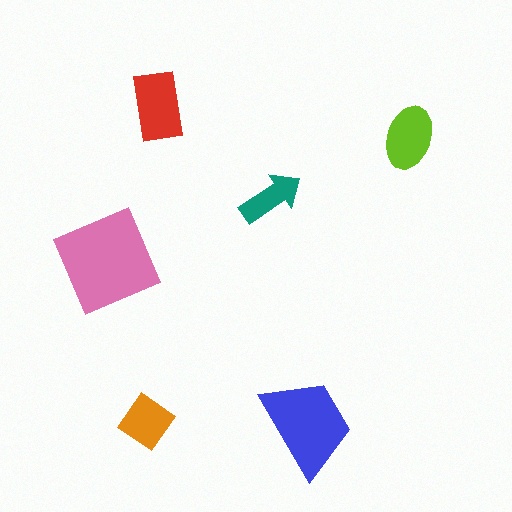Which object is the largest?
The pink square.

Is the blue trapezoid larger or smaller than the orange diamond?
Larger.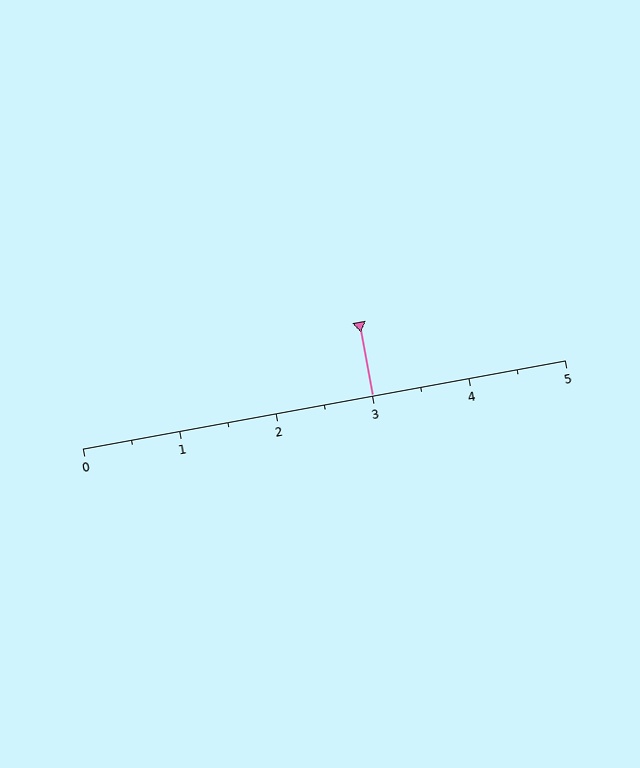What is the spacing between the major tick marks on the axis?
The major ticks are spaced 1 apart.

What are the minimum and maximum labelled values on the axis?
The axis runs from 0 to 5.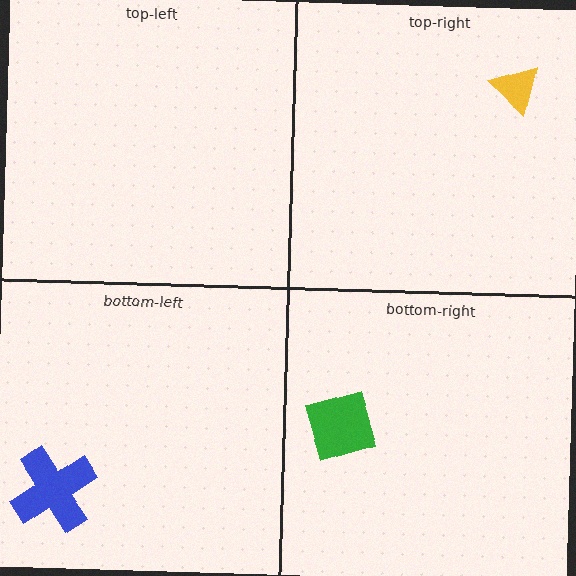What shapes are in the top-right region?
The yellow triangle.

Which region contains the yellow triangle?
The top-right region.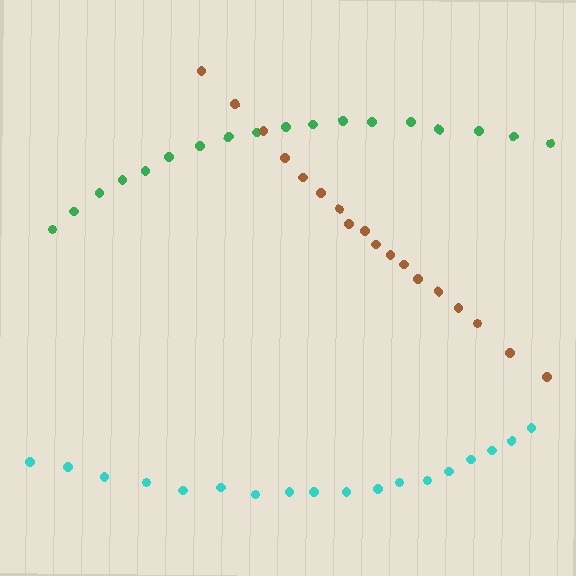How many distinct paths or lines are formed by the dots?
There are 3 distinct paths.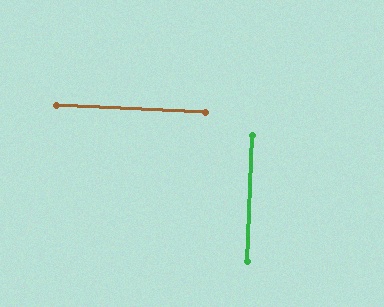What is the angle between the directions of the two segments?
Approximately 89 degrees.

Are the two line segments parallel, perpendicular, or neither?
Perpendicular — they meet at approximately 89°.